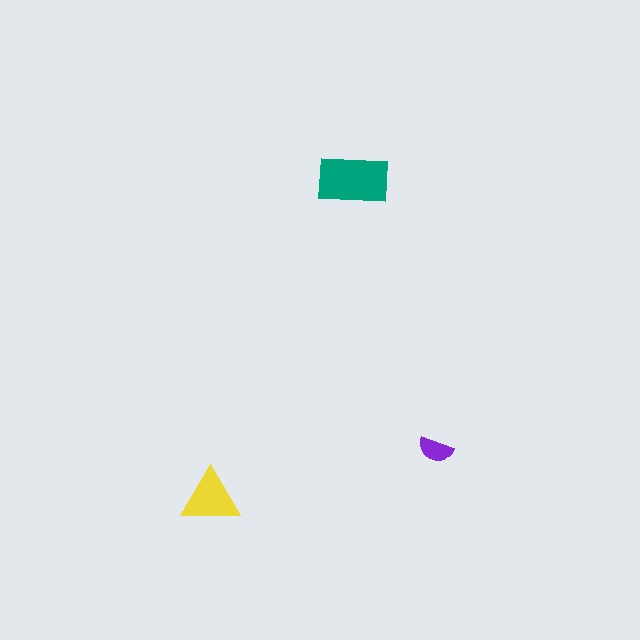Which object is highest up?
The teal rectangle is topmost.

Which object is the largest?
The teal rectangle.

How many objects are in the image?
There are 3 objects in the image.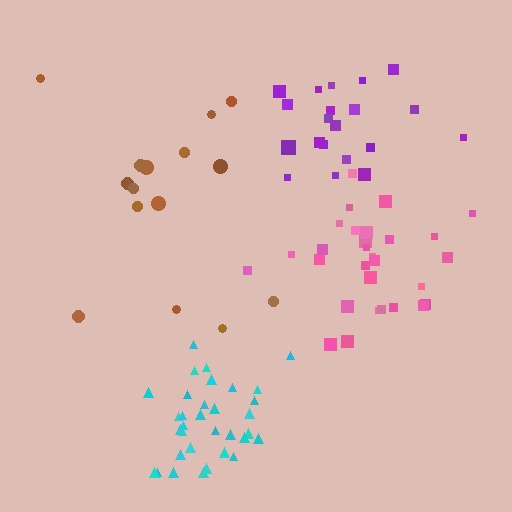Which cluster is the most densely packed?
Cyan.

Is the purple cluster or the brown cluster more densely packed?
Purple.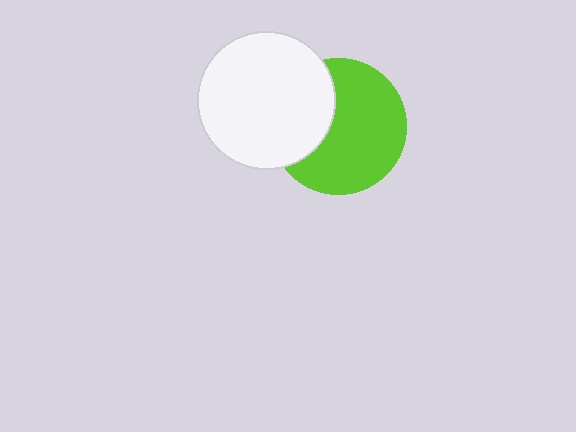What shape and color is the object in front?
The object in front is a white circle.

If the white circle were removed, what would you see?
You would see the complete lime circle.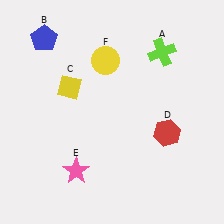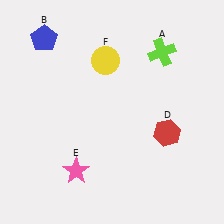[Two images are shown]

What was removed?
The yellow diamond (C) was removed in Image 2.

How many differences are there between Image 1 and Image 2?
There is 1 difference between the two images.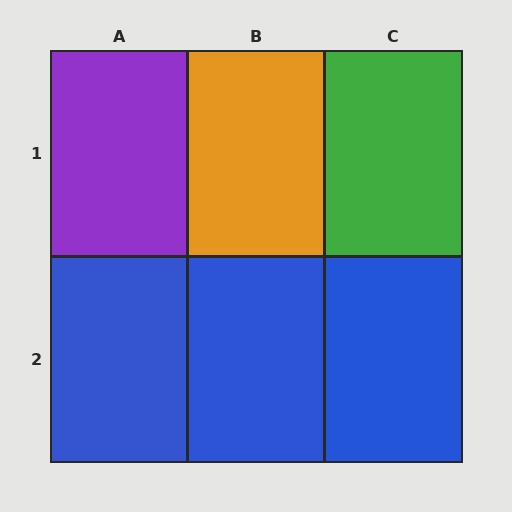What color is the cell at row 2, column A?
Blue.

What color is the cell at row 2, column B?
Blue.